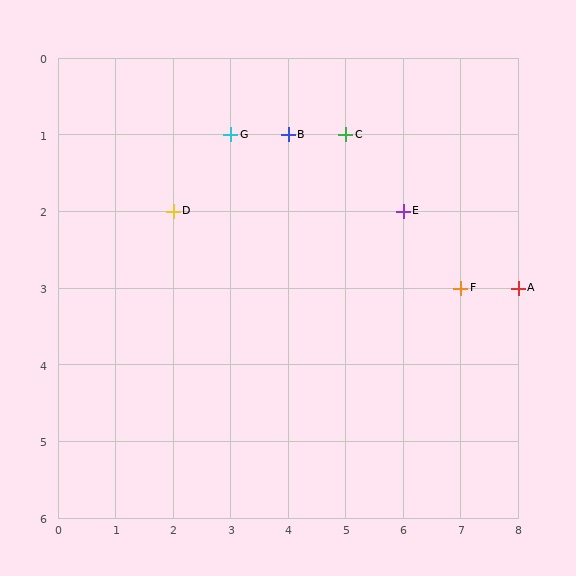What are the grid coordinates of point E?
Point E is at grid coordinates (6, 2).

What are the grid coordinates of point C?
Point C is at grid coordinates (5, 1).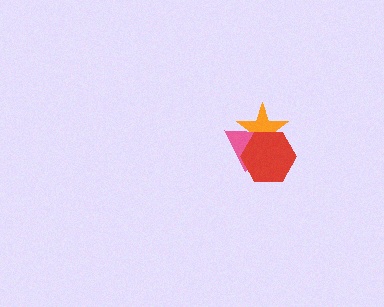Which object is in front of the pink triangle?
The red hexagon is in front of the pink triangle.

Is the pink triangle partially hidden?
Yes, it is partially covered by another shape.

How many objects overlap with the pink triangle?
2 objects overlap with the pink triangle.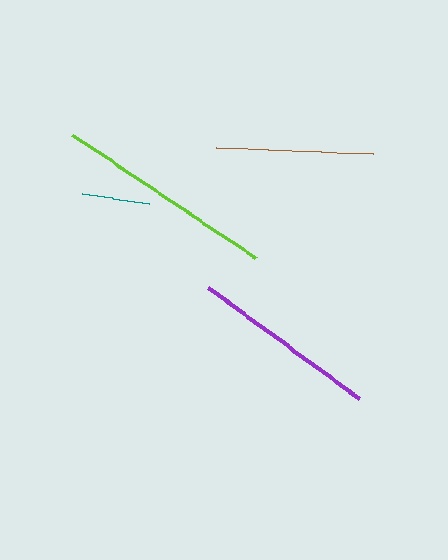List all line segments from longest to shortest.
From longest to shortest: lime, purple, brown, teal.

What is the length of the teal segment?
The teal segment is approximately 68 pixels long.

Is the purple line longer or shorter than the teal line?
The purple line is longer than the teal line.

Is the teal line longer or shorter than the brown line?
The brown line is longer than the teal line.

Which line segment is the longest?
The lime line is the longest at approximately 221 pixels.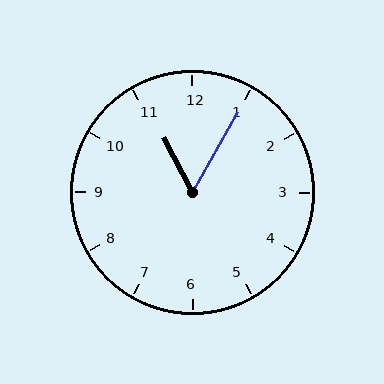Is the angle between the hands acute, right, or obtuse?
It is acute.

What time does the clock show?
11:05.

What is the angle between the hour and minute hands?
Approximately 58 degrees.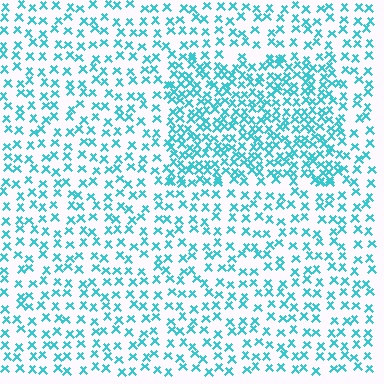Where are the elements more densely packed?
The elements are more densely packed inside the rectangle boundary.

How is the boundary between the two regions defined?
The boundary is defined by a change in element density (approximately 2.0x ratio). All elements are the same color, size, and shape.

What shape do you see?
I see a rectangle.